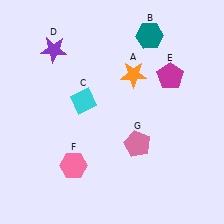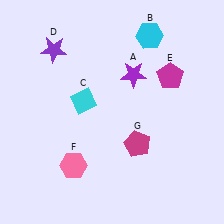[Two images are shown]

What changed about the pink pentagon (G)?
In Image 1, G is pink. In Image 2, it changed to magenta.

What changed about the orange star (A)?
In Image 1, A is orange. In Image 2, it changed to purple.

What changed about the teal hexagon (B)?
In Image 1, B is teal. In Image 2, it changed to cyan.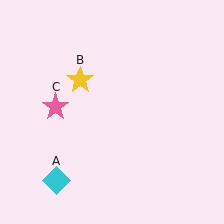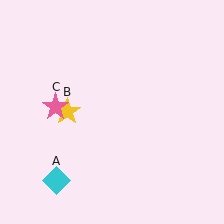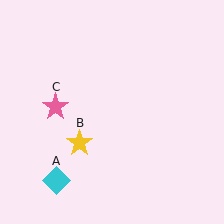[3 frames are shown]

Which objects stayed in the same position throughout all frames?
Cyan diamond (object A) and pink star (object C) remained stationary.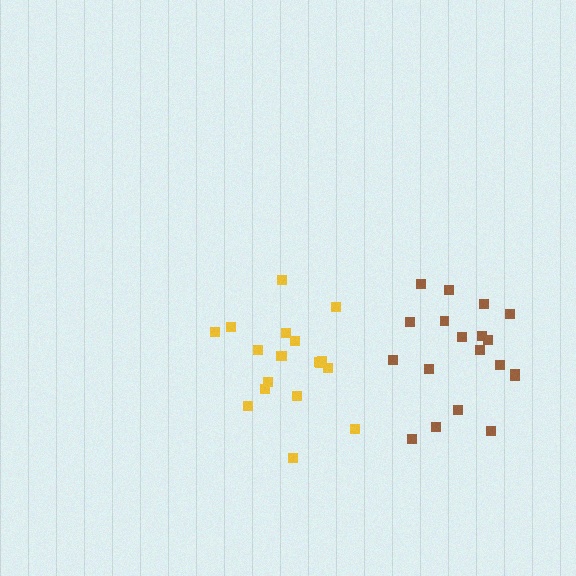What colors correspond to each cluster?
The clusters are colored: yellow, brown.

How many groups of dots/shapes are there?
There are 2 groups.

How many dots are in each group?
Group 1: 19 dots, Group 2: 19 dots (38 total).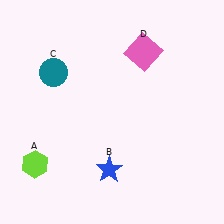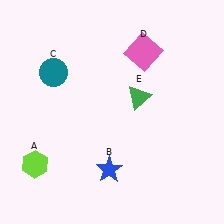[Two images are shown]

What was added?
A green triangle (E) was added in Image 2.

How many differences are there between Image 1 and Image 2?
There is 1 difference between the two images.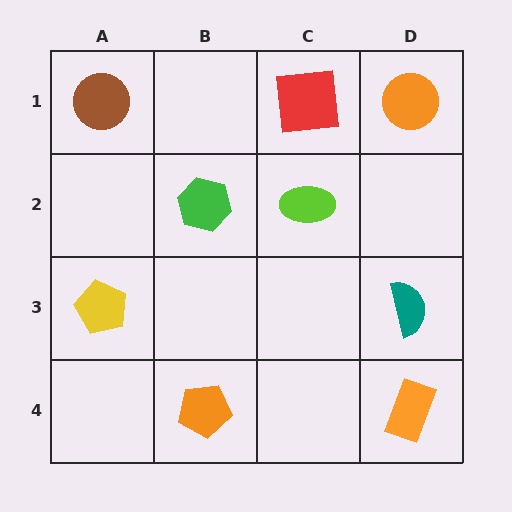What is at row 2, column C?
A lime ellipse.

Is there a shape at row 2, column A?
No, that cell is empty.